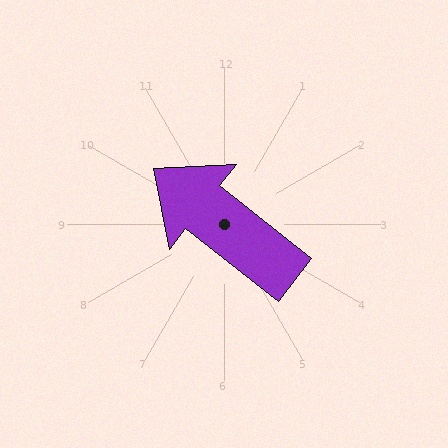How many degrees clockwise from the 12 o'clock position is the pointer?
Approximately 308 degrees.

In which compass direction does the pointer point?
Northwest.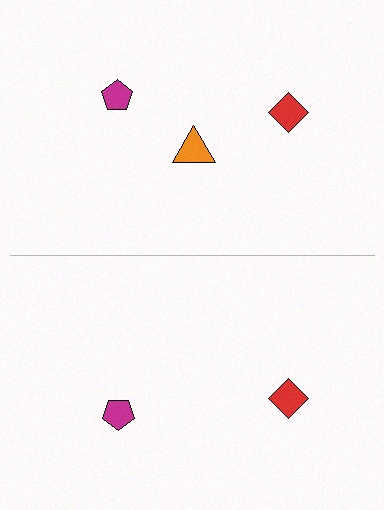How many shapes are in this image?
There are 5 shapes in this image.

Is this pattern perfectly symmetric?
No, the pattern is not perfectly symmetric. A orange triangle is missing from the bottom side.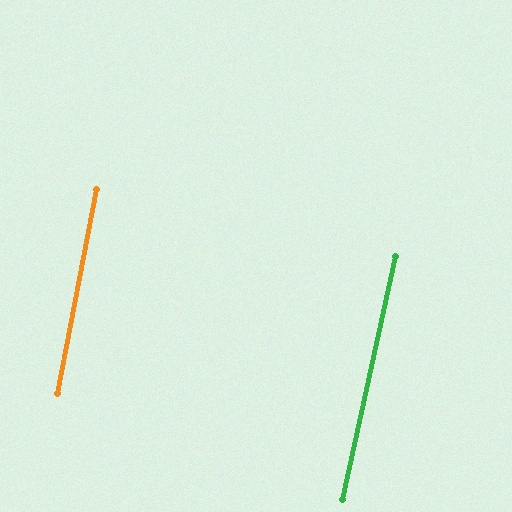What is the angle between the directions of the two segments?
Approximately 1 degree.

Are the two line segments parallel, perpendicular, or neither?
Parallel — their directions differ by only 1.5°.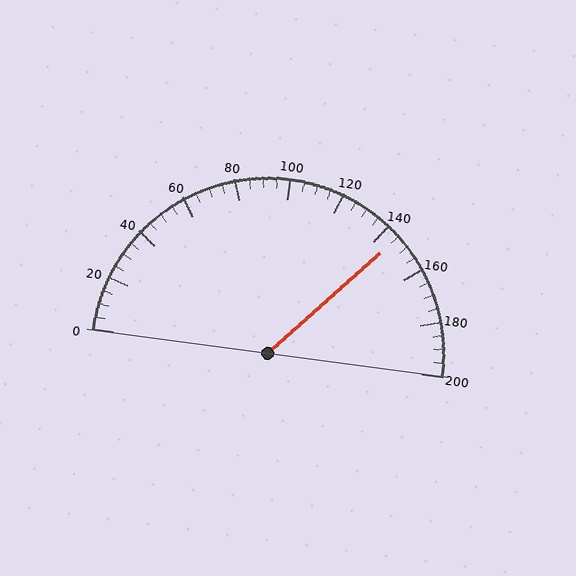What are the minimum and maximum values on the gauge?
The gauge ranges from 0 to 200.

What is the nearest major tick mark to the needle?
The nearest major tick mark is 140.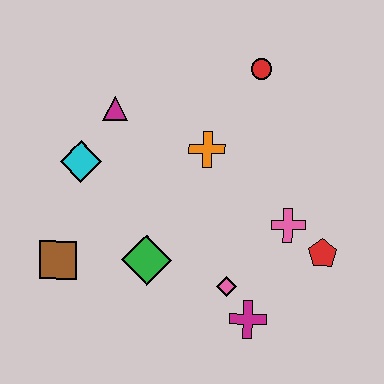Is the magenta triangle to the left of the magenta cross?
Yes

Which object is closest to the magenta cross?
The pink diamond is closest to the magenta cross.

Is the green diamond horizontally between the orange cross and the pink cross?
No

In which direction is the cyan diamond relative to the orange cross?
The cyan diamond is to the left of the orange cross.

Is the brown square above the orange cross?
No